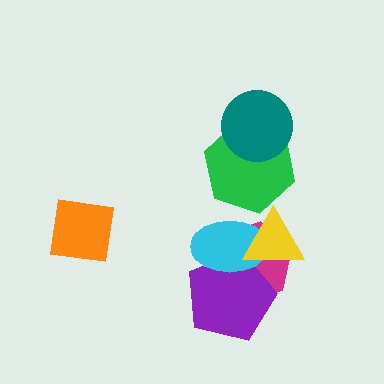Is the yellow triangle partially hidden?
No, no other shape covers it.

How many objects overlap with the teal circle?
1 object overlaps with the teal circle.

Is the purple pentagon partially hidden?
Yes, it is partially covered by another shape.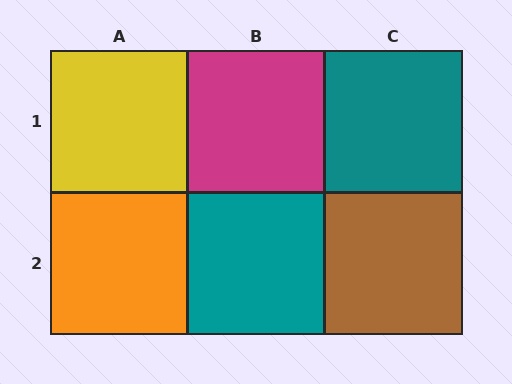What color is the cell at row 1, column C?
Teal.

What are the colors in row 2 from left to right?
Orange, teal, brown.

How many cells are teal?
2 cells are teal.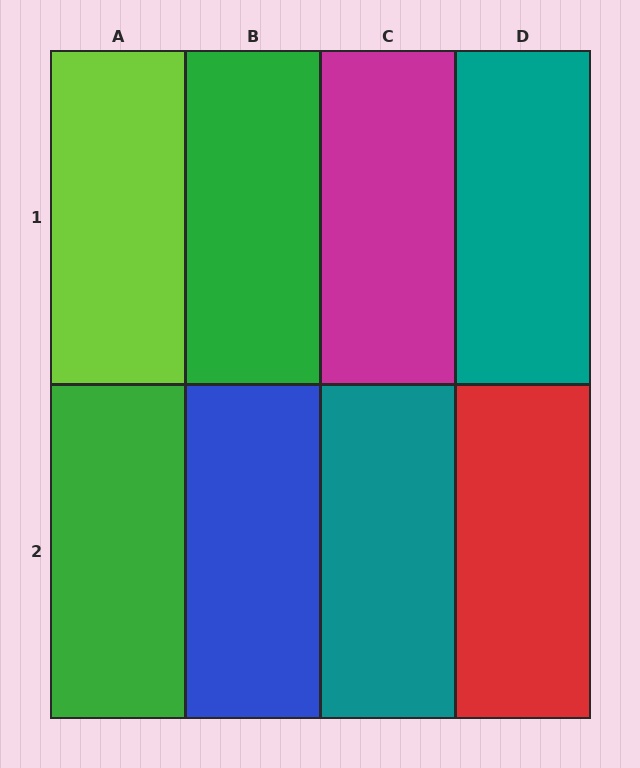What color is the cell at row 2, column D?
Red.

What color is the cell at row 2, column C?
Teal.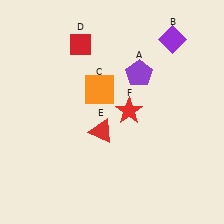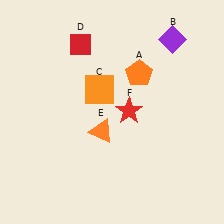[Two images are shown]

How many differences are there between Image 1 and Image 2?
There are 2 differences between the two images.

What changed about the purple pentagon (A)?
In Image 1, A is purple. In Image 2, it changed to orange.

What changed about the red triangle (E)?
In Image 1, E is red. In Image 2, it changed to orange.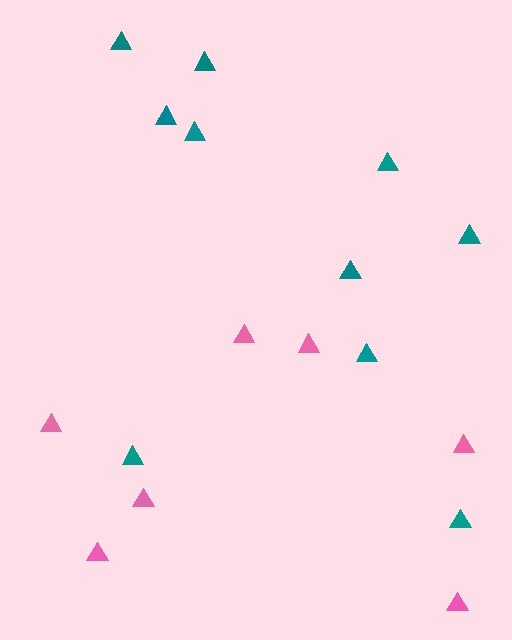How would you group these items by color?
There are 2 groups: one group of pink triangles (7) and one group of teal triangles (10).